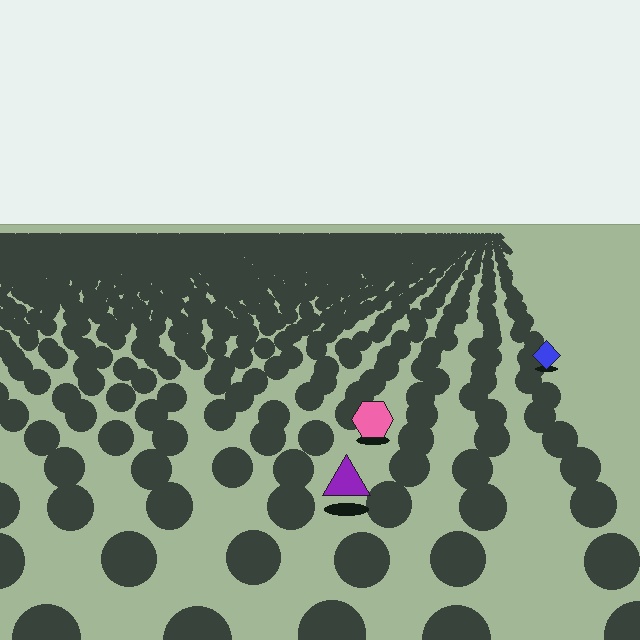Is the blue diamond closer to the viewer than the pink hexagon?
No. The pink hexagon is closer — you can tell from the texture gradient: the ground texture is coarser near it.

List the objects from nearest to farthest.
From nearest to farthest: the purple triangle, the pink hexagon, the blue diamond.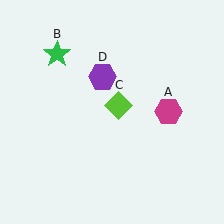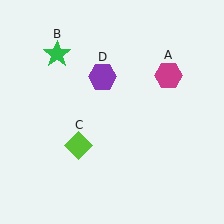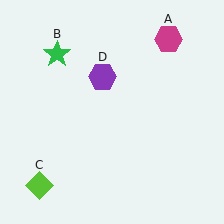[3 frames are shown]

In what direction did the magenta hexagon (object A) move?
The magenta hexagon (object A) moved up.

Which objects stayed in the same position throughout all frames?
Green star (object B) and purple hexagon (object D) remained stationary.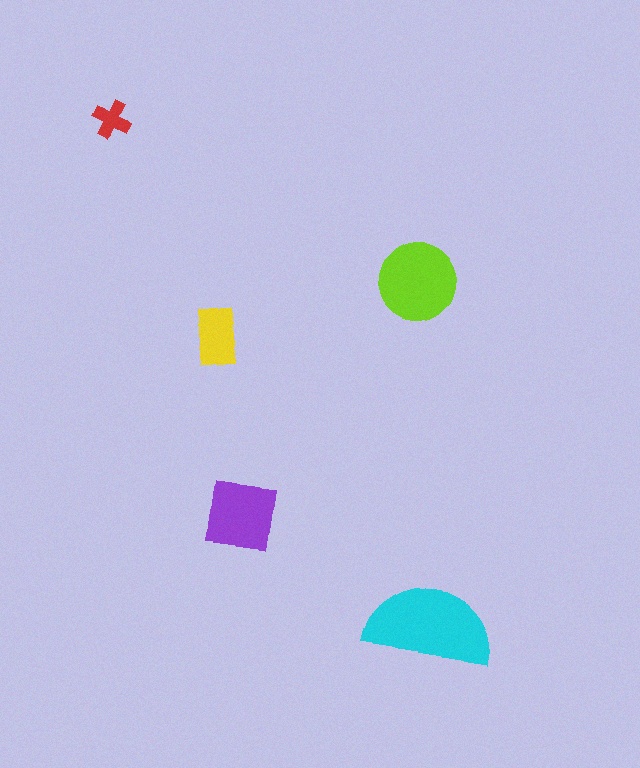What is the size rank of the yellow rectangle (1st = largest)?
4th.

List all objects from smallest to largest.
The red cross, the yellow rectangle, the purple square, the lime circle, the cyan semicircle.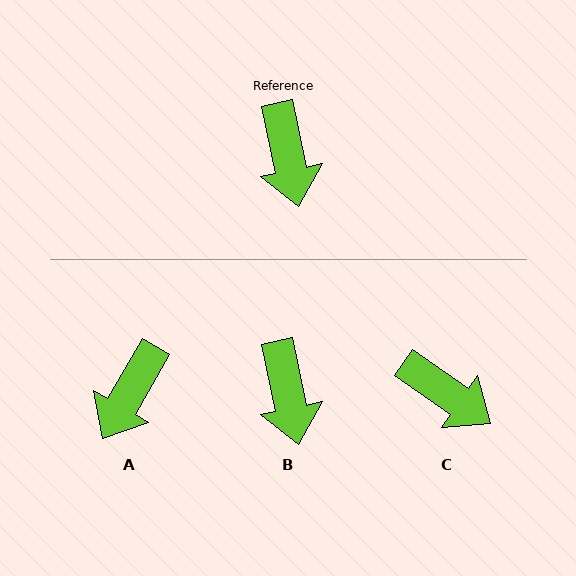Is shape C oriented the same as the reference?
No, it is off by about 43 degrees.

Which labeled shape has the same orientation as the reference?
B.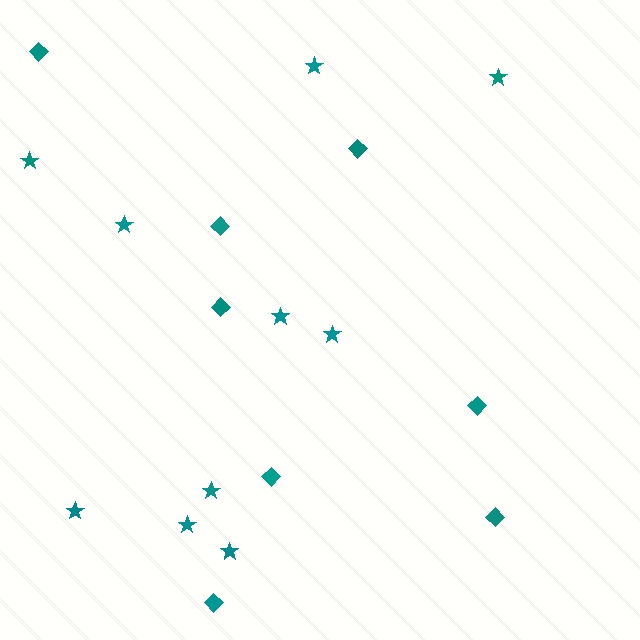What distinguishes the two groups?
There are 2 groups: one group of stars (10) and one group of diamonds (8).